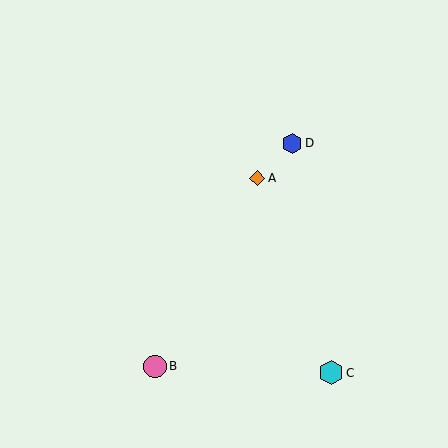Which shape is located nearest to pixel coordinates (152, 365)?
The pink circle (labeled B) at (155, 366) is nearest to that location.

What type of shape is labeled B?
Shape B is a pink circle.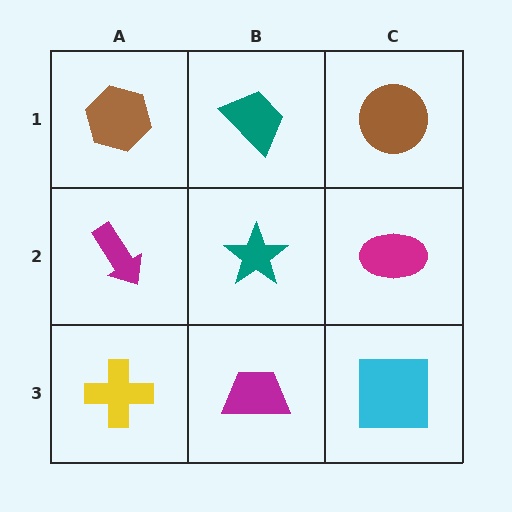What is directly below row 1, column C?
A magenta ellipse.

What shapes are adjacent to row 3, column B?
A teal star (row 2, column B), a yellow cross (row 3, column A), a cyan square (row 3, column C).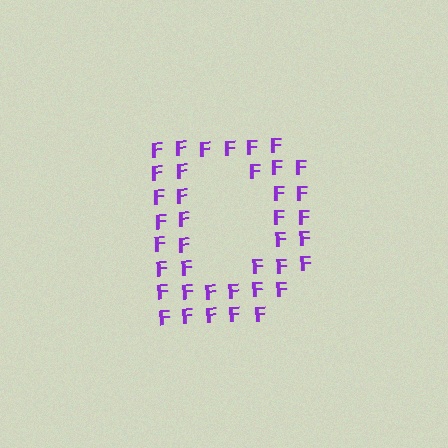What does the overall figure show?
The overall figure shows the letter D.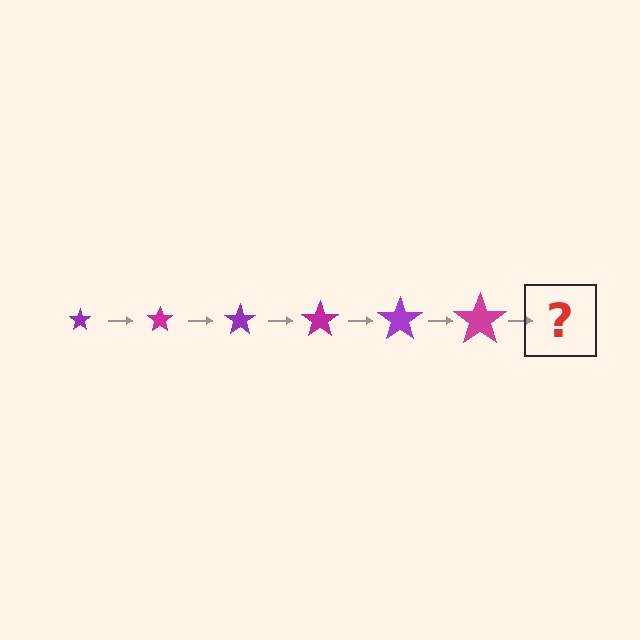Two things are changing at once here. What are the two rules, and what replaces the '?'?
The two rules are that the star grows larger each step and the color cycles through purple and magenta. The '?' should be a purple star, larger than the previous one.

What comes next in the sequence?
The next element should be a purple star, larger than the previous one.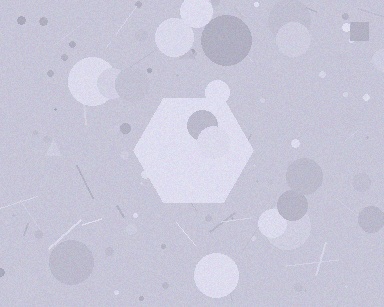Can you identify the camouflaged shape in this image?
The camouflaged shape is a hexagon.